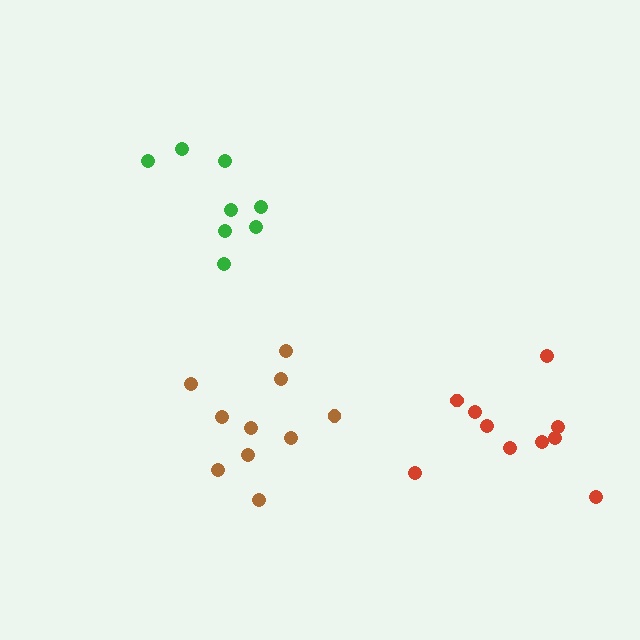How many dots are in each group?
Group 1: 11 dots, Group 2: 10 dots, Group 3: 8 dots (29 total).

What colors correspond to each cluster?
The clusters are colored: red, brown, green.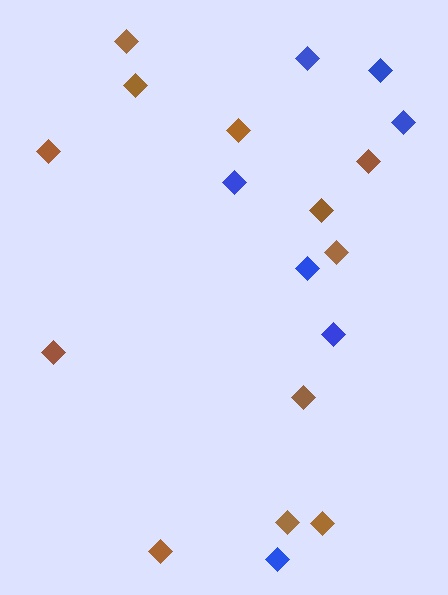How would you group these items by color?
There are 2 groups: one group of brown diamonds (12) and one group of blue diamonds (7).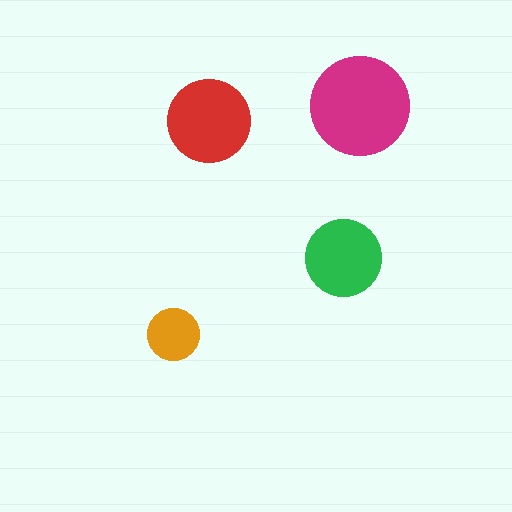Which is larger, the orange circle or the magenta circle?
The magenta one.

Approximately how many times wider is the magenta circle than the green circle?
About 1.5 times wider.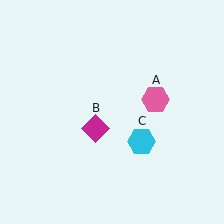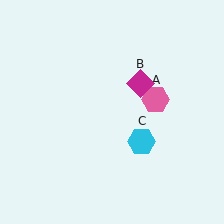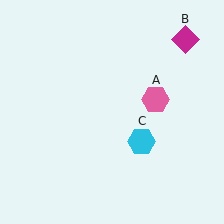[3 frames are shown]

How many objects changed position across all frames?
1 object changed position: magenta diamond (object B).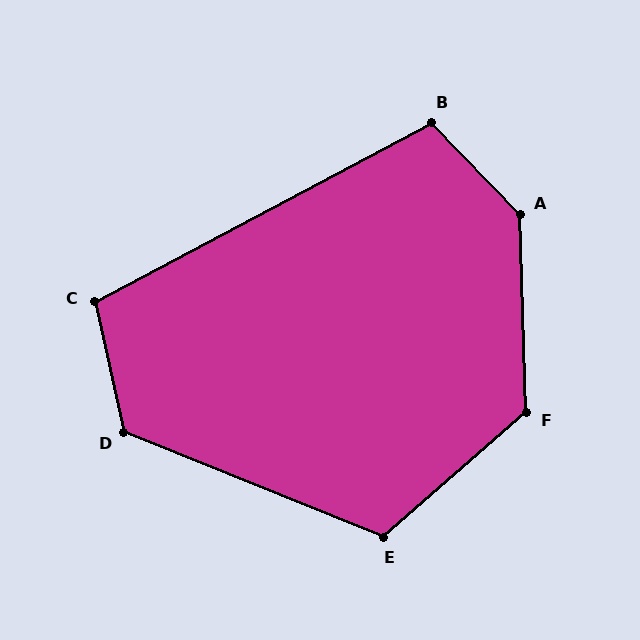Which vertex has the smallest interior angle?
C, at approximately 105 degrees.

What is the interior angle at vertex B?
Approximately 106 degrees (obtuse).